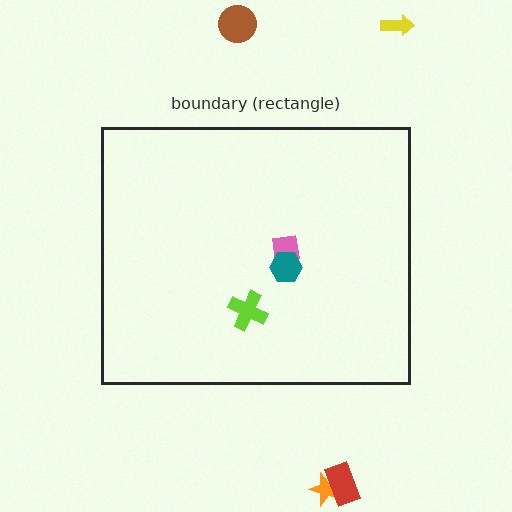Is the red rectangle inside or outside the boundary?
Outside.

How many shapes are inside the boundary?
3 inside, 4 outside.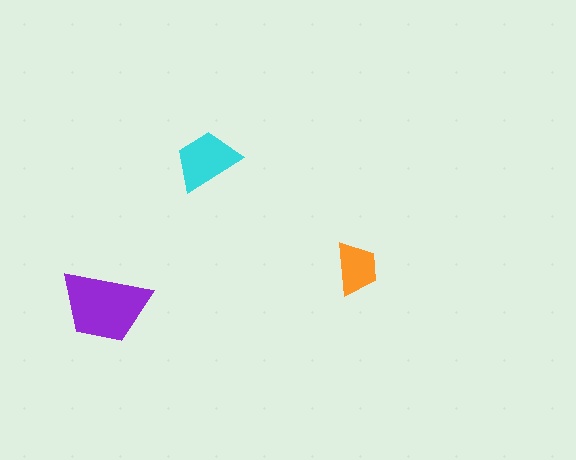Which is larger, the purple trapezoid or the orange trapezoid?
The purple one.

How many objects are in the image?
There are 3 objects in the image.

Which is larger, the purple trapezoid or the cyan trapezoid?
The purple one.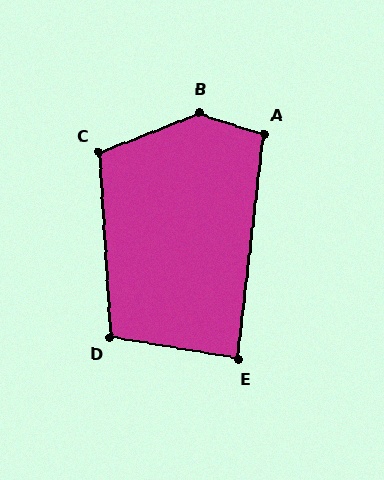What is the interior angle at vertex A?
Approximately 102 degrees (obtuse).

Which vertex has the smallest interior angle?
E, at approximately 87 degrees.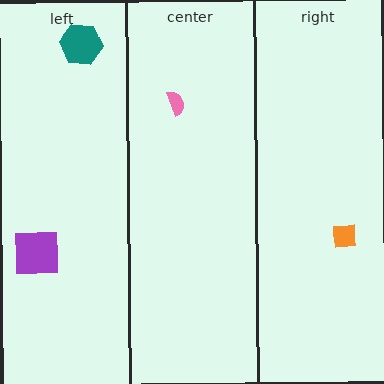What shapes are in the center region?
The pink semicircle.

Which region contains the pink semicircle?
The center region.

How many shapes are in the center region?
1.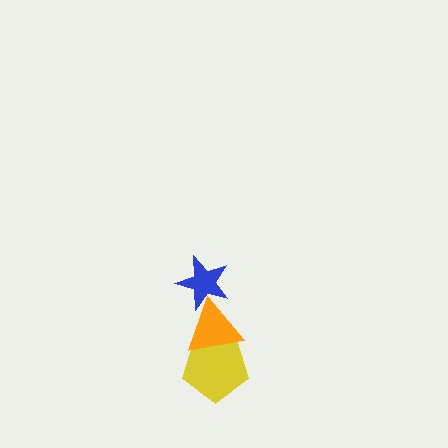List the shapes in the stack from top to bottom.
From top to bottom: the blue star, the orange triangle, the yellow pentagon.